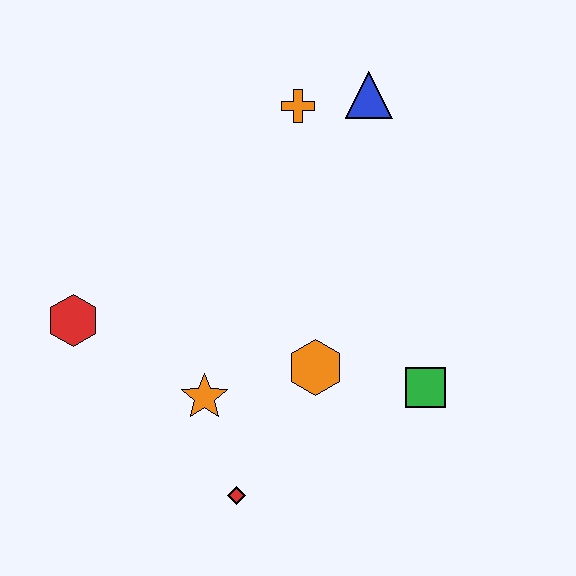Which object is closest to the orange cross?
The blue triangle is closest to the orange cross.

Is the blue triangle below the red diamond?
No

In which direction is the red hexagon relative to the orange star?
The red hexagon is to the left of the orange star.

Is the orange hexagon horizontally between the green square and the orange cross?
Yes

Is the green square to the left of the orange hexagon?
No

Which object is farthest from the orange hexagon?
The blue triangle is farthest from the orange hexagon.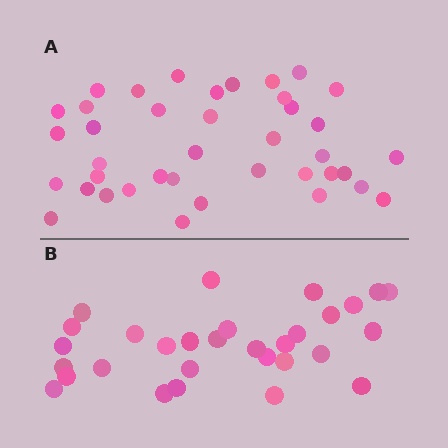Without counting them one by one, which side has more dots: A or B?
Region A (the top region) has more dots.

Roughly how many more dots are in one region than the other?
Region A has roughly 8 or so more dots than region B.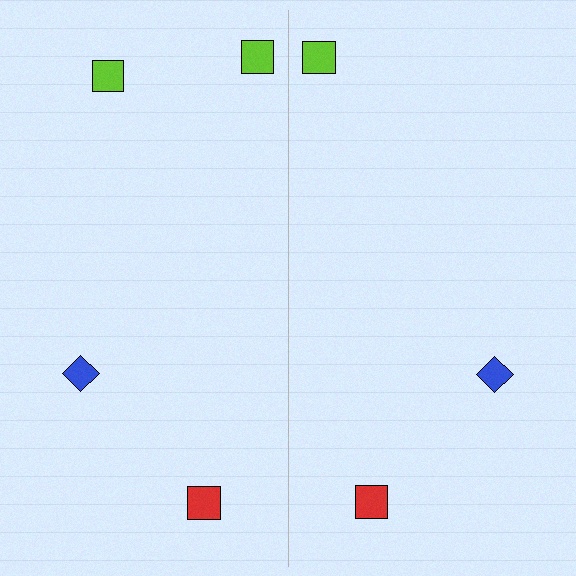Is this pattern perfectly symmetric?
No, the pattern is not perfectly symmetric. A lime square is missing from the right side.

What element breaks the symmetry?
A lime square is missing from the right side.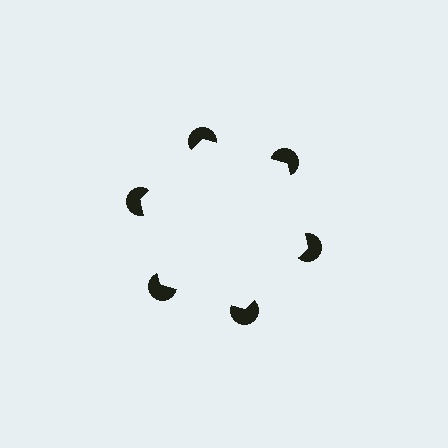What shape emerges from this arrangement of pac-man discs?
An illusory hexagon — its edges are inferred from the aligned wedge cuts in the pac-man discs, not physically drawn.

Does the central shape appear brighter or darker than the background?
It typically appears slightly brighter than the background, even though no actual brightness change is drawn.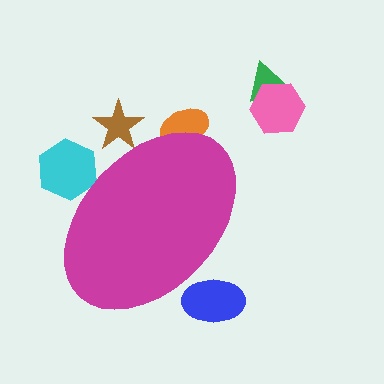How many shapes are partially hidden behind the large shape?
4 shapes are partially hidden.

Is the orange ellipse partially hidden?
Yes, the orange ellipse is partially hidden behind the magenta ellipse.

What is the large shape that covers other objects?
A magenta ellipse.